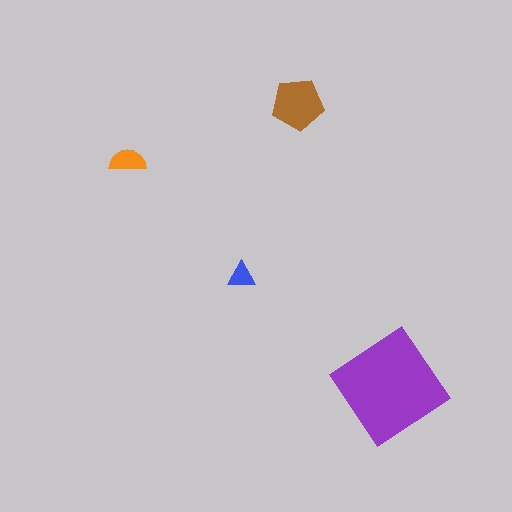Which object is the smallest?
The blue triangle.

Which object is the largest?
The purple diamond.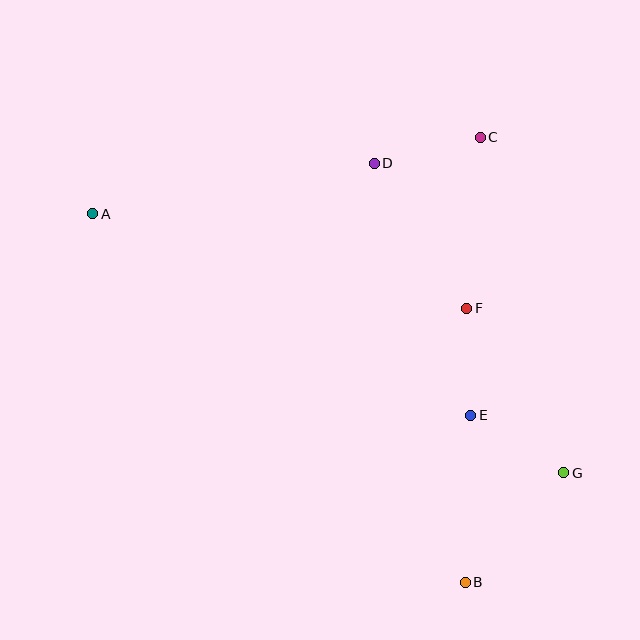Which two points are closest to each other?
Points E and F are closest to each other.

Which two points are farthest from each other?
Points A and G are farthest from each other.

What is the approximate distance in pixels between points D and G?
The distance between D and G is approximately 363 pixels.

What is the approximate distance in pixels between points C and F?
The distance between C and F is approximately 172 pixels.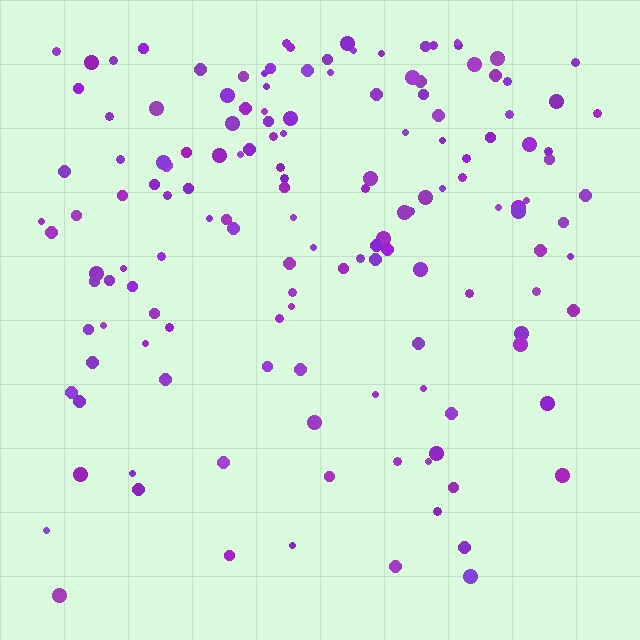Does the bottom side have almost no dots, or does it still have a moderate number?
Still a moderate number, just noticeably fewer than the top.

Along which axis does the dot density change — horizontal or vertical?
Vertical.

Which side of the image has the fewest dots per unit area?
The bottom.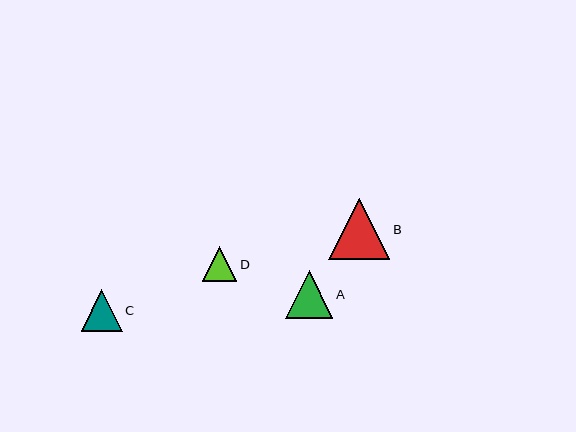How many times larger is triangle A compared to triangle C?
Triangle A is approximately 1.2 times the size of triangle C.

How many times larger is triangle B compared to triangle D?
Triangle B is approximately 1.8 times the size of triangle D.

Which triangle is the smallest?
Triangle D is the smallest with a size of approximately 34 pixels.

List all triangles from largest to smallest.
From largest to smallest: B, A, C, D.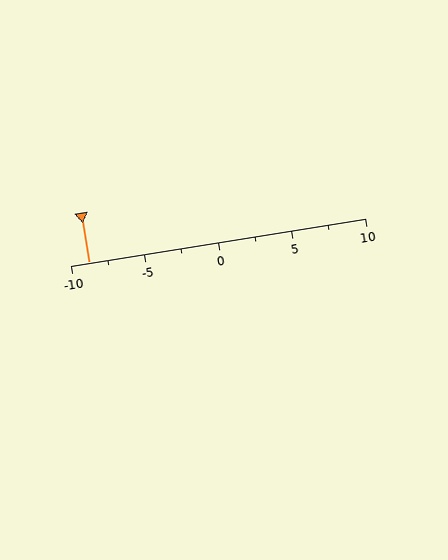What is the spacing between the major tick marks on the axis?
The major ticks are spaced 5 apart.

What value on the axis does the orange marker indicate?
The marker indicates approximately -8.8.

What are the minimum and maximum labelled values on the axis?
The axis runs from -10 to 10.